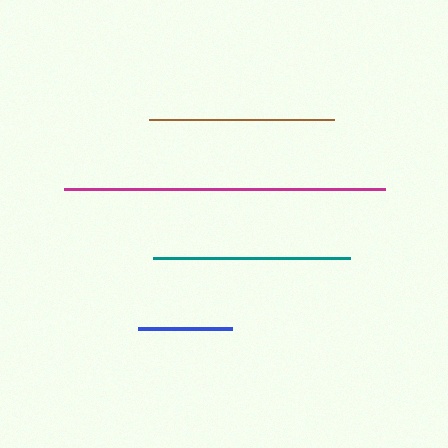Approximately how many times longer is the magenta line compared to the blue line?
The magenta line is approximately 3.4 times the length of the blue line.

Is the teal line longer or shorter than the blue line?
The teal line is longer than the blue line.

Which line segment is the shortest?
The blue line is the shortest at approximately 94 pixels.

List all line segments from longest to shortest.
From longest to shortest: magenta, teal, brown, blue.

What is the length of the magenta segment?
The magenta segment is approximately 321 pixels long.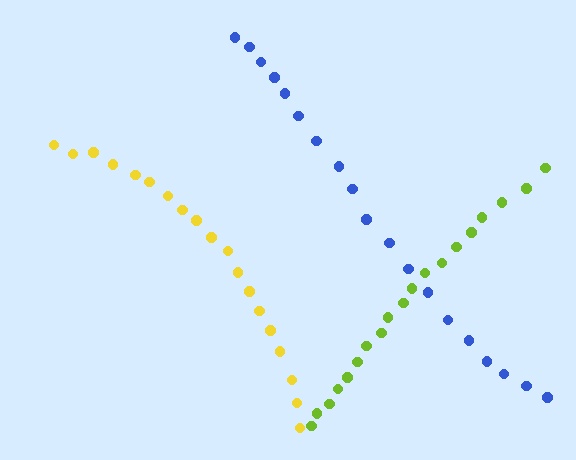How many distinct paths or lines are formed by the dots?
There are 3 distinct paths.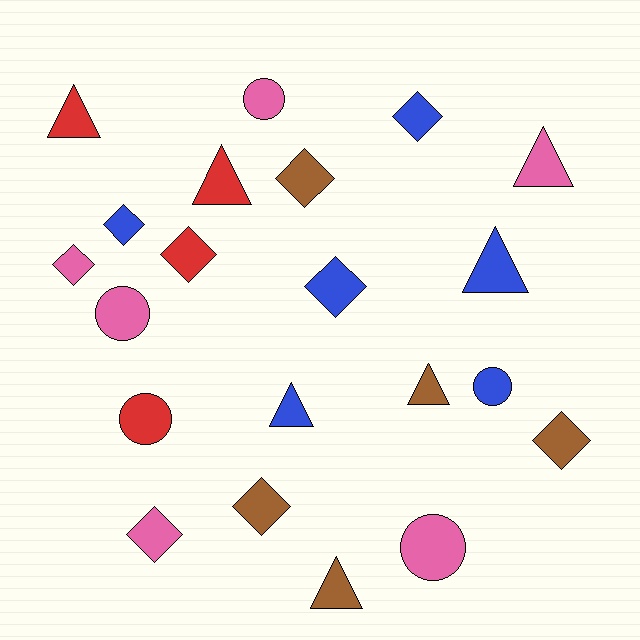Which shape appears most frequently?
Diamond, with 9 objects.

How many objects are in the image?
There are 21 objects.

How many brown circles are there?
There are no brown circles.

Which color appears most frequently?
Pink, with 6 objects.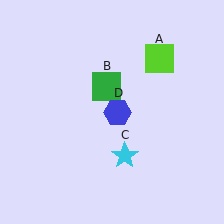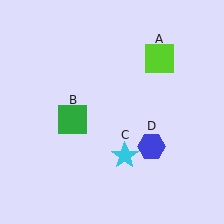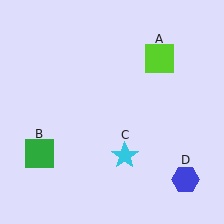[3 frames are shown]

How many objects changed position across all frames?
2 objects changed position: green square (object B), blue hexagon (object D).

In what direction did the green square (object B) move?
The green square (object B) moved down and to the left.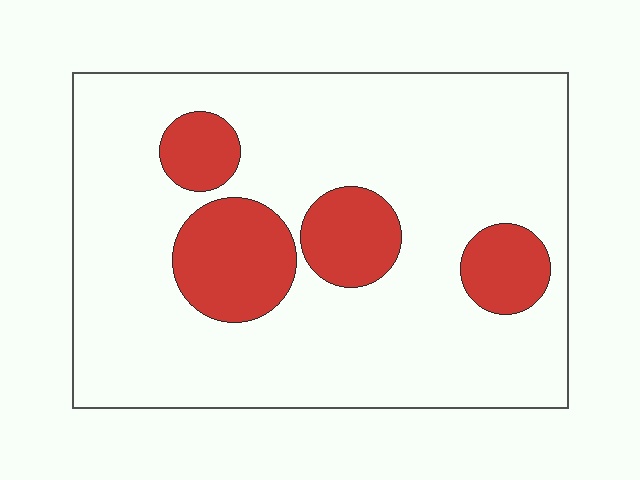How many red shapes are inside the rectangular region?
4.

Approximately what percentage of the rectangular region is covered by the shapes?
Approximately 20%.